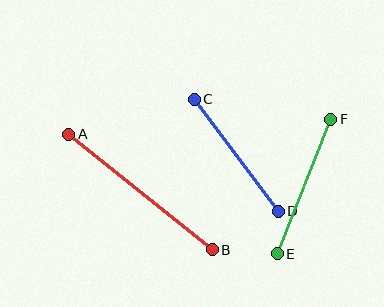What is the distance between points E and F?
The distance is approximately 145 pixels.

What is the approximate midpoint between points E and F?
The midpoint is at approximately (304, 187) pixels.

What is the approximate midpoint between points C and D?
The midpoint is at approximately (236, 155) pixels.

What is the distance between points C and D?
The distance is approximately 140 pixels.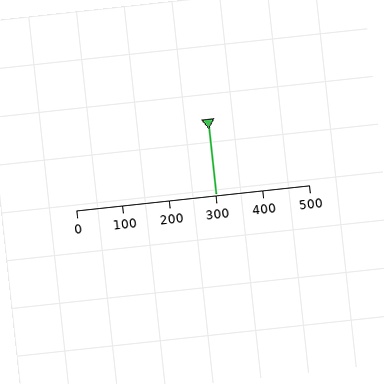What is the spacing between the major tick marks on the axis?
The major ticks are spaced 100 apart.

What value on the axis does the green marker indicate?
The marker indicates approximately 300.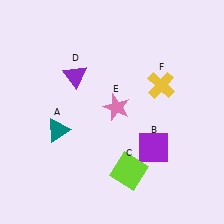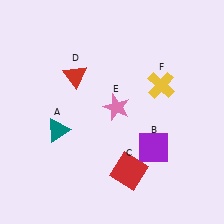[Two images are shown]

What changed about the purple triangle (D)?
In Image 1, D is purple. In Image 2, it changed to red.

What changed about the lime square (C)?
In Image 1, C is lime. In Image 2, it changed to red.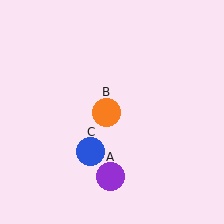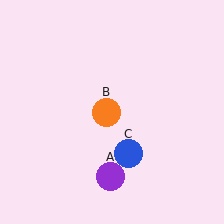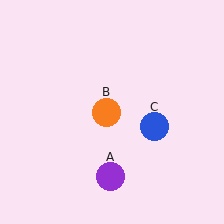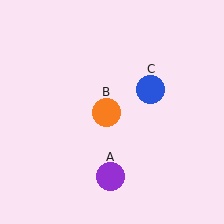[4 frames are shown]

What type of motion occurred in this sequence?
The blue circle (object C) rotated counterclockwise around the center of the scene.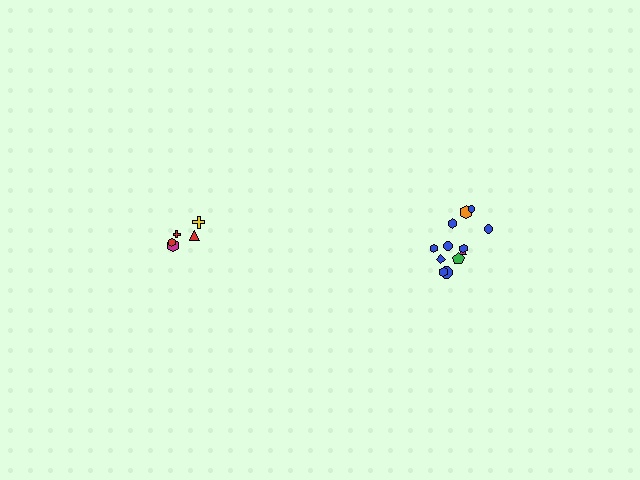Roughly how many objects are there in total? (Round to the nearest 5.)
Roughly 15 objects in total.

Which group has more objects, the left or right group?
The right group.